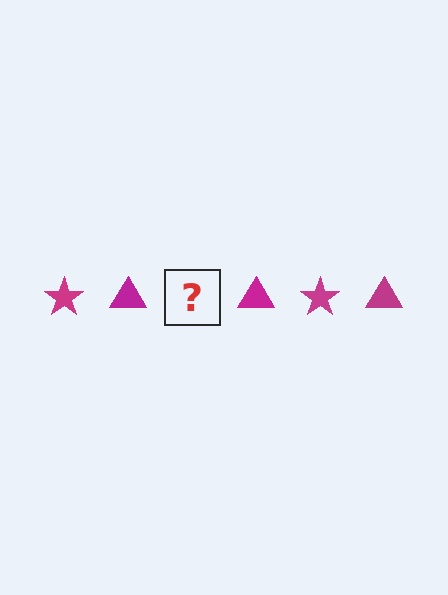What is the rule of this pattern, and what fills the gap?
The rule is that the pattern cycles through star, triangle shapes in magenta. The gap should be filled with a magenta star.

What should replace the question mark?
The question mark should be replaced with a magenta star.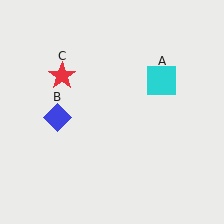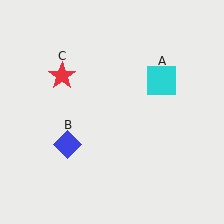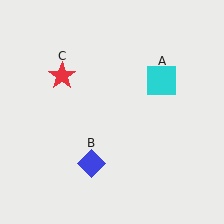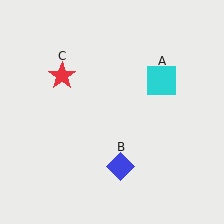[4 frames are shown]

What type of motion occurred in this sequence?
The blue diamond (object B) rotated counterclockwise around the center of the scene.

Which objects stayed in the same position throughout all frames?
Cyan square (object A) and red star (object C) remained stationary.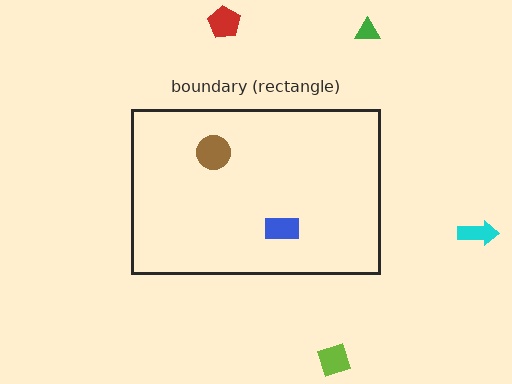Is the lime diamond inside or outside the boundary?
Outside.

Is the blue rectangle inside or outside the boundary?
Inside.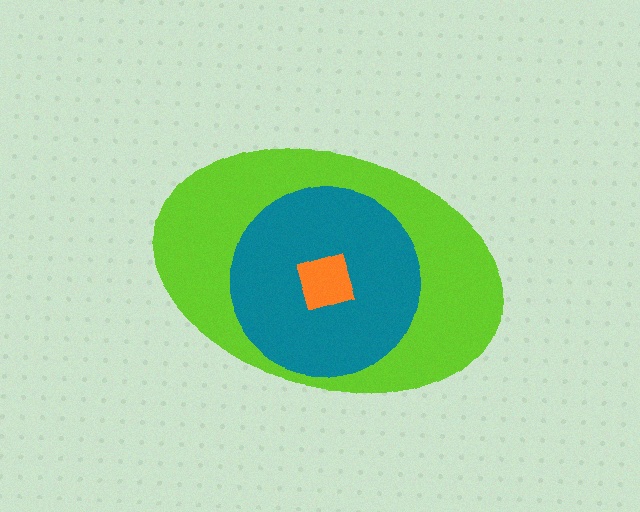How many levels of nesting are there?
3.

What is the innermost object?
The orange square.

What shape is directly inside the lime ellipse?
The teal circle.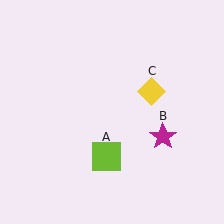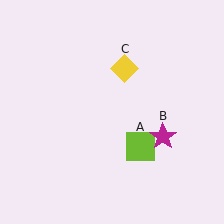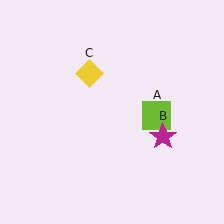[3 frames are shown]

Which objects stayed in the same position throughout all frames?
Magenta star (object B) remained stationary.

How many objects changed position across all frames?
2 objects changed position: lime square (object A), yellow diamond (object C).